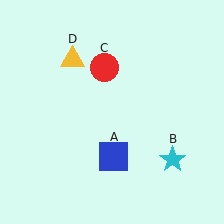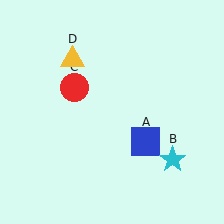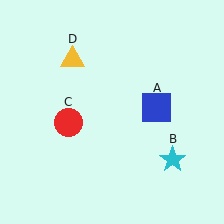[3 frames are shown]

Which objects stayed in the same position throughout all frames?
Cyan star (object B) and yellow triangle (object D) remained stationary.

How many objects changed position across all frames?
2 objects changed position: blue square (object A), red circle (object C).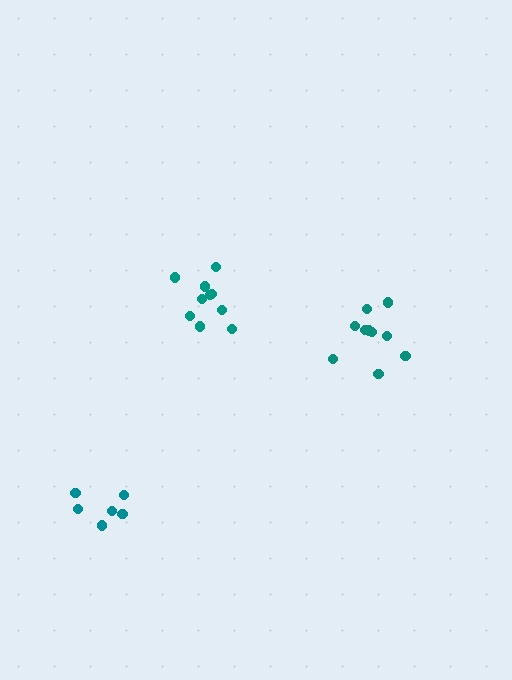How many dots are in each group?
Group 1: 6 dots, Group 2: 10 dots, Group 3: 10 dots (26 total).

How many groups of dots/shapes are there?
There are 3 groups.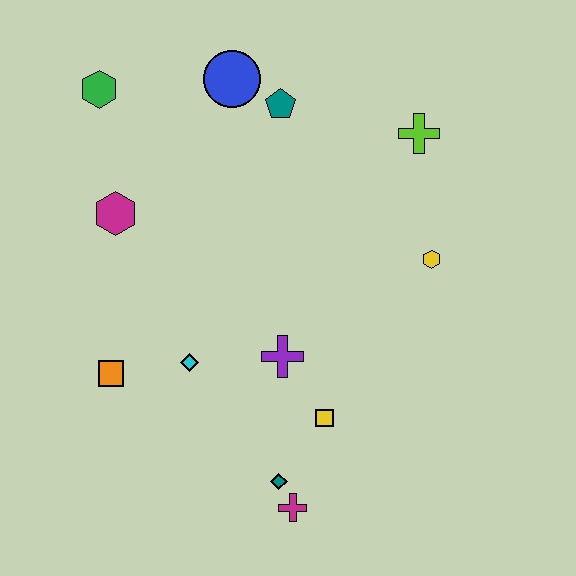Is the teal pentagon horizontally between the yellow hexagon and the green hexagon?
Yes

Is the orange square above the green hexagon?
No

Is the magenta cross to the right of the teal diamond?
Yes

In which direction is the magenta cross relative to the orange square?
The magenta cross is to the right of the orange square.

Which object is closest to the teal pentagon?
The blue circle is closest to the teal pentagon.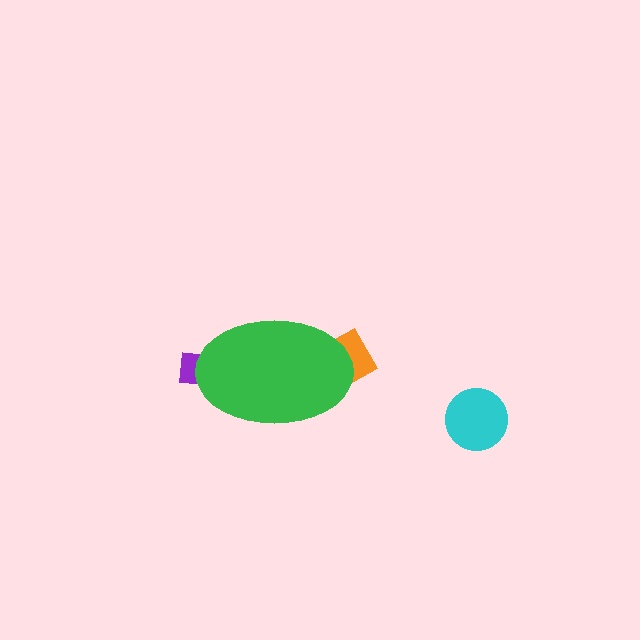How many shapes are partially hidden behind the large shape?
2 shapes are partially hidden.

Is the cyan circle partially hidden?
No, the cyan circle is fully visible.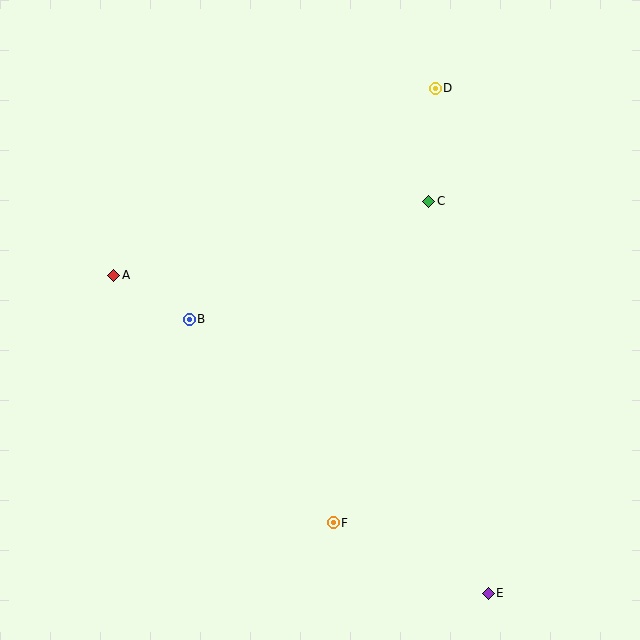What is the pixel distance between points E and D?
The distance between E and D is 508 pixels.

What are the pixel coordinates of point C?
Point C is at (429, 201).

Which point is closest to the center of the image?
Point B at (189, 319) is closest to the center.